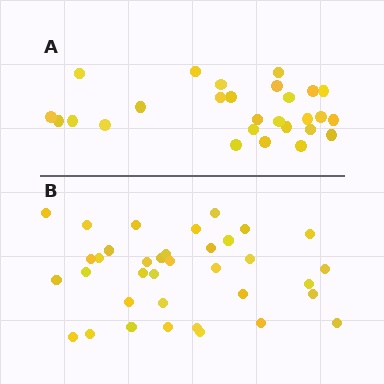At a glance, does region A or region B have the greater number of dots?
Region B (the bottom region) has more dots.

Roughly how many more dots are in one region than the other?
Region B has roughly 8 or so more dots than region A.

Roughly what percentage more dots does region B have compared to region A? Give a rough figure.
About 35% more.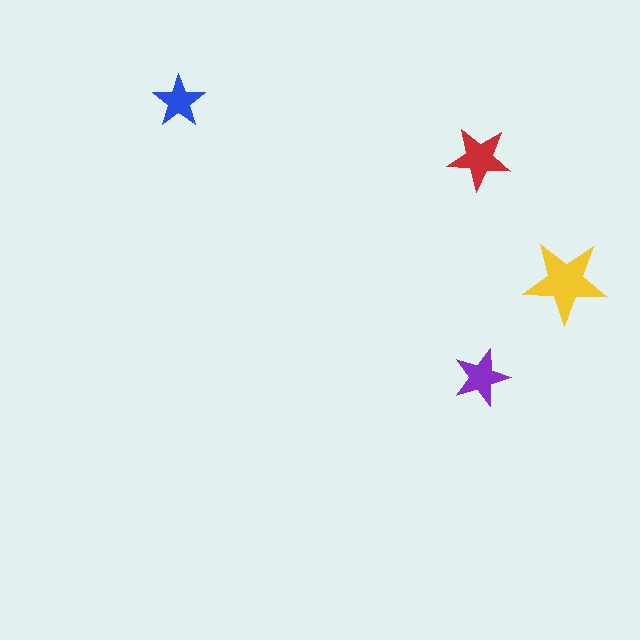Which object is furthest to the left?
The blue star is leftmost.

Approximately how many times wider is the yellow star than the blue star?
About 1.5 times wider.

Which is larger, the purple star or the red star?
The red one.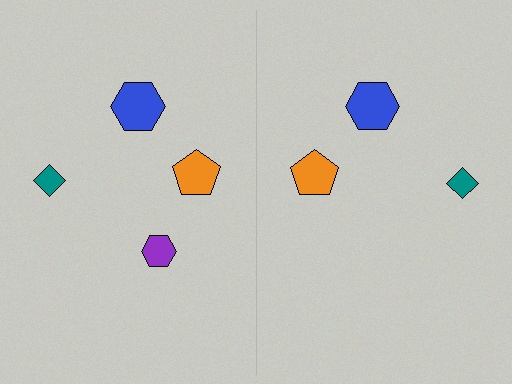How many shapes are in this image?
There are 7 shapes in this image.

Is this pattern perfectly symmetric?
No, the pattern is not perfectly symmetric. A purple hexagon is missing from the right side.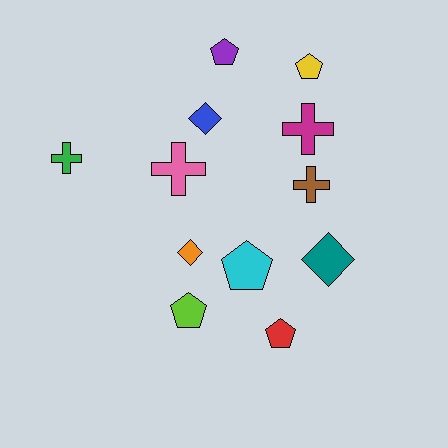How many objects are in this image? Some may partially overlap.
There are 12 objects.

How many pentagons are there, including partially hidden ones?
There are 5 pentagons.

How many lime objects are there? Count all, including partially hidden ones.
There is 1 lime object.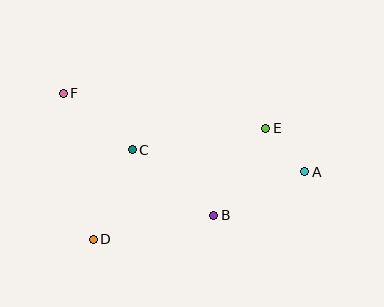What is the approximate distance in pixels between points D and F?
The distance between D and F is approximately 149 pixels.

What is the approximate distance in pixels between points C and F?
The distance between C and F is approximately 89 pixels.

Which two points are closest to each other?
Points A and E are closest to each other.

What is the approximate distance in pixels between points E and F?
The distance between E and F is approximately 205 pixels.